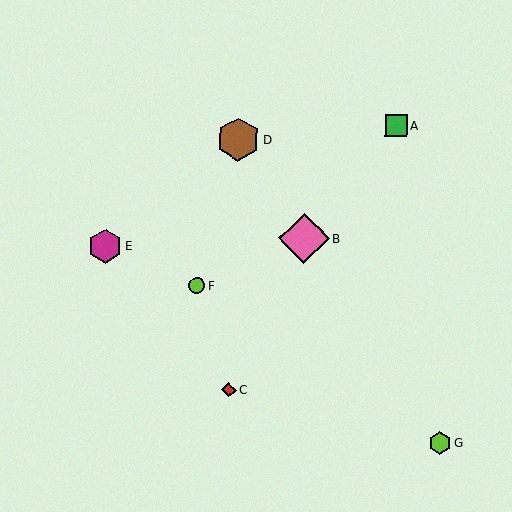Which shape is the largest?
The pink diamond (labeled B) is the largest.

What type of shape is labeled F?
Shape F is a lime circle.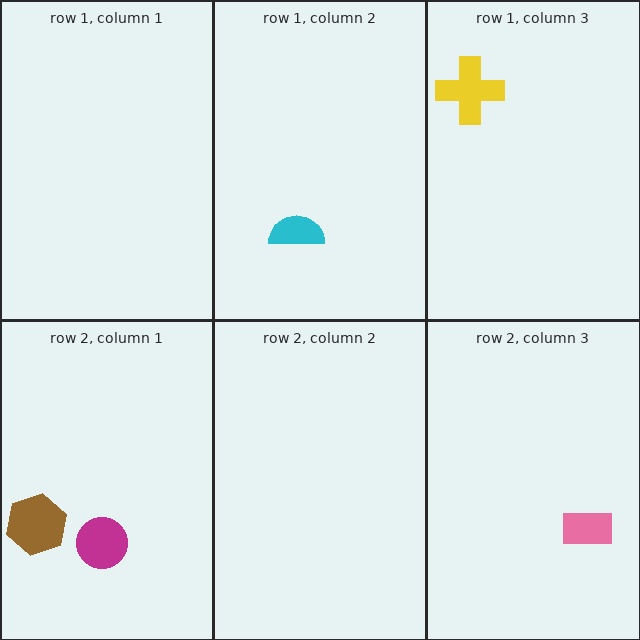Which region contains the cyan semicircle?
The row 1, column 2 region.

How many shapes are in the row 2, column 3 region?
1.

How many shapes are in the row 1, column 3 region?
1.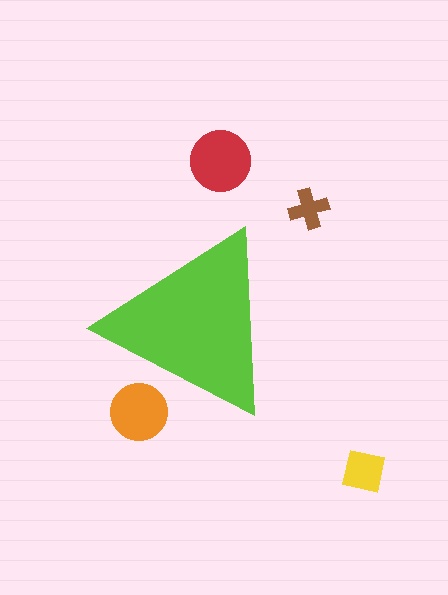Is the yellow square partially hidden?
No, the yellow square is fully visible.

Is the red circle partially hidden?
No, the red circle is fully visible.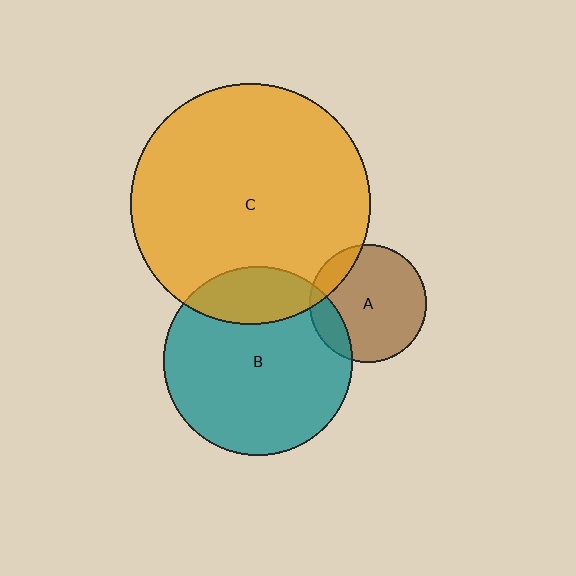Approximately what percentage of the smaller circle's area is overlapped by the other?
Approximately 15%.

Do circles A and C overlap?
Yes.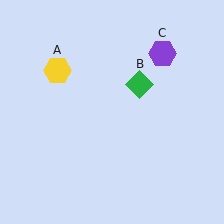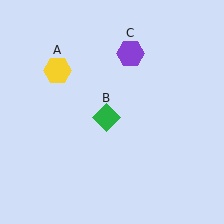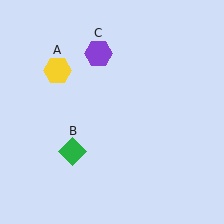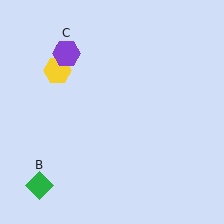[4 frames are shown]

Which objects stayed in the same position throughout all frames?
Yellow hexagon (object A) remained stationary.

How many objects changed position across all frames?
2 objects changed position: green diamond (object B), purple hexagon (object C).